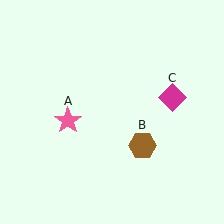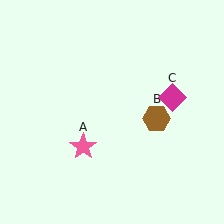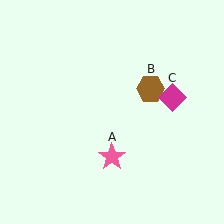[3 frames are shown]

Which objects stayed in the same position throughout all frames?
Magenta diamond (object C) remained stationary.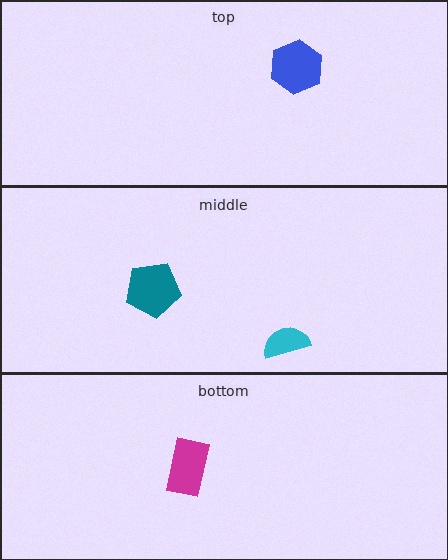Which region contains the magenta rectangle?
The bottom region.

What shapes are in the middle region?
The cyan semicircle, the teal pentagon.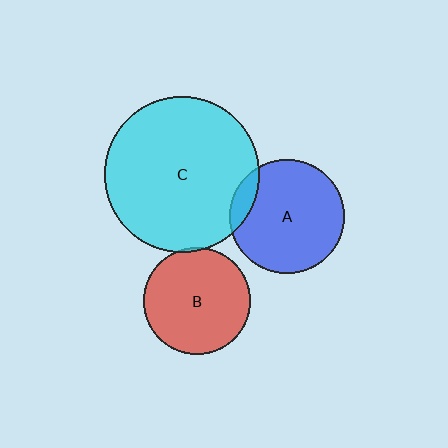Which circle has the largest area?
Circle C (cyan).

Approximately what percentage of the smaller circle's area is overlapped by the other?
Approximately 5%.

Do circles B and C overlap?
Yes.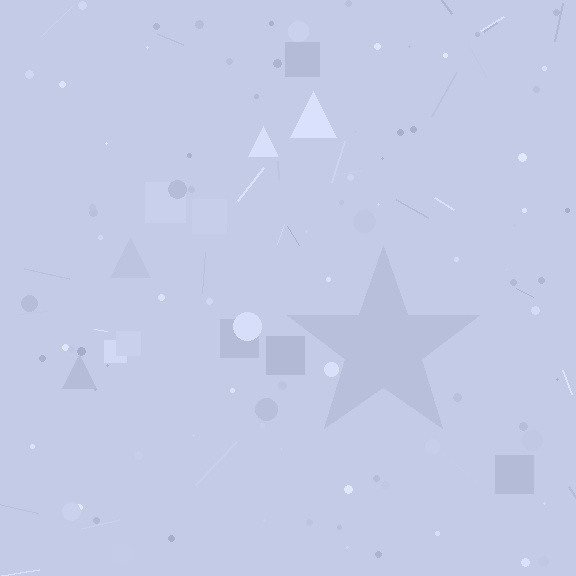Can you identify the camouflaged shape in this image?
The camouflaged shape is a star.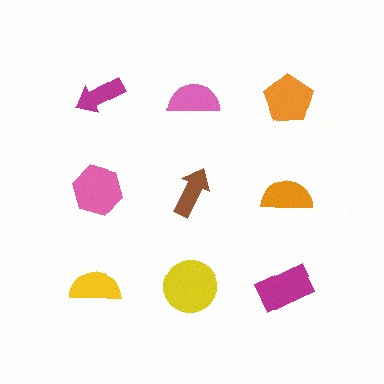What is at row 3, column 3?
A magenta rectangle.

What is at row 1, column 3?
An orange pentagon.